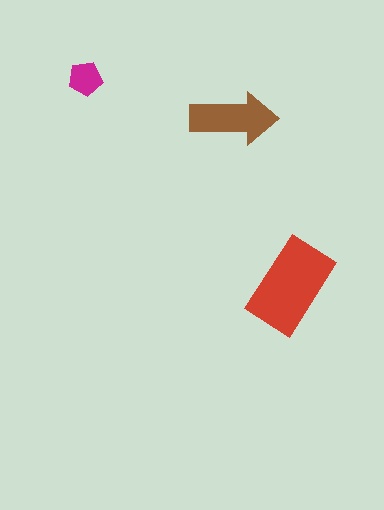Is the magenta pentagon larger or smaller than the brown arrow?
Smaller.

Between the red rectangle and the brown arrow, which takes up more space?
The red rectangle.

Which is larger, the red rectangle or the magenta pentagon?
The red rectangle.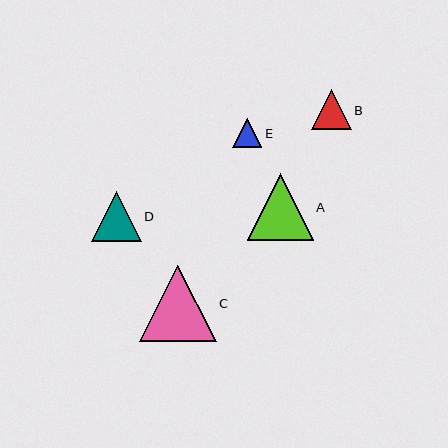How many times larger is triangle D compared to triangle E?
Triangle D is approximately 1.7 times the size of triangle E.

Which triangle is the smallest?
Triangle E is the smallest with a size of approximately 29 pixels.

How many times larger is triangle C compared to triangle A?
Triangle C is approximately 1.2 times the size of triangle A.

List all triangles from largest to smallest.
From largest to smallest: C, A, D, B, E.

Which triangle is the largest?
Triangle C is the largest with a size of approximately 77 pixels.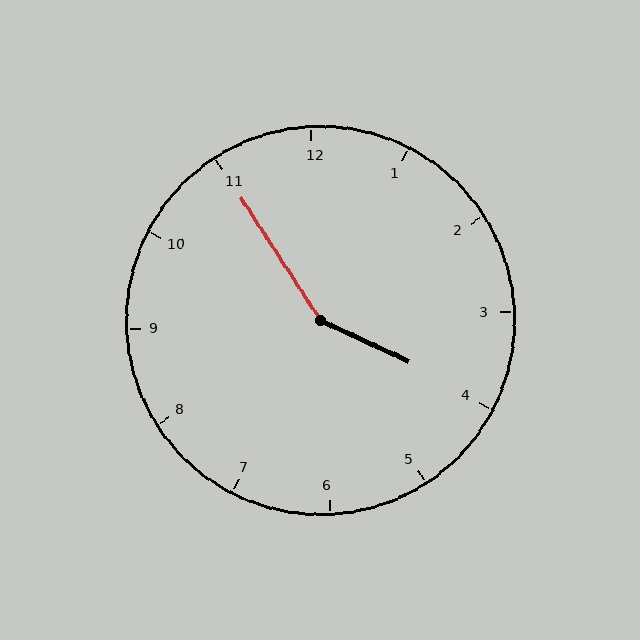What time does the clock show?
3:55.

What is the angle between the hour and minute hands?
Approximately 148 degrees.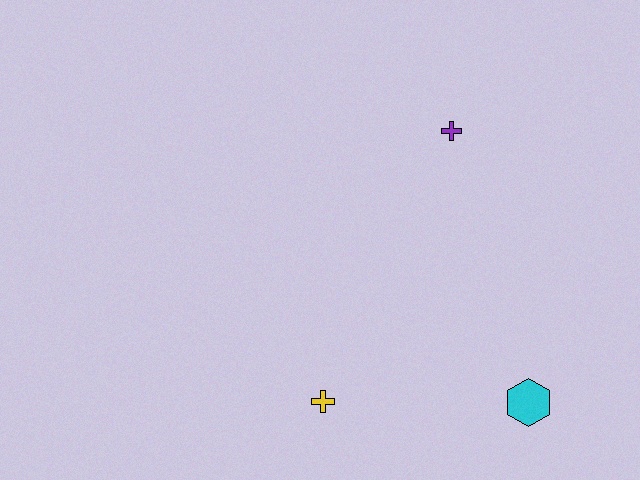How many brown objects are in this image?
There are no brown objects.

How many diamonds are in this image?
There are no diamonds.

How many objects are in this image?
There are 3 objects.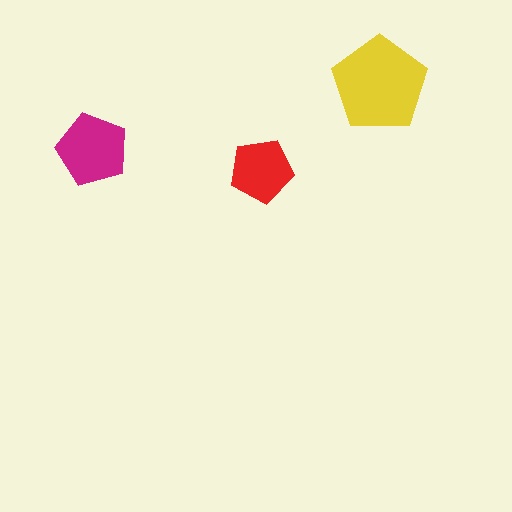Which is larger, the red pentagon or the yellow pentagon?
The yellow one.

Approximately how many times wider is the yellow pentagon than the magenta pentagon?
About 1.5 times wider.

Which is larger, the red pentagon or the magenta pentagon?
The magenta one.